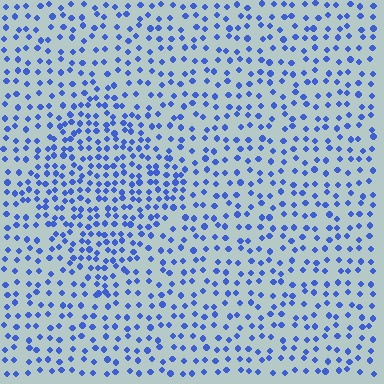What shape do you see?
I see a diamond.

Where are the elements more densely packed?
The elements are more densely packed inside the diamond boundary.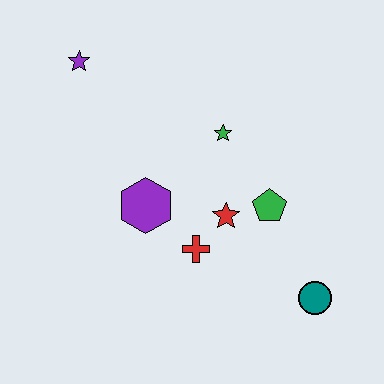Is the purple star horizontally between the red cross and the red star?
No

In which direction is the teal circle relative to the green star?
The teal circle is below the green star.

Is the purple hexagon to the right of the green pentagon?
No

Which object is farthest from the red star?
The purple star is farthest from the red star.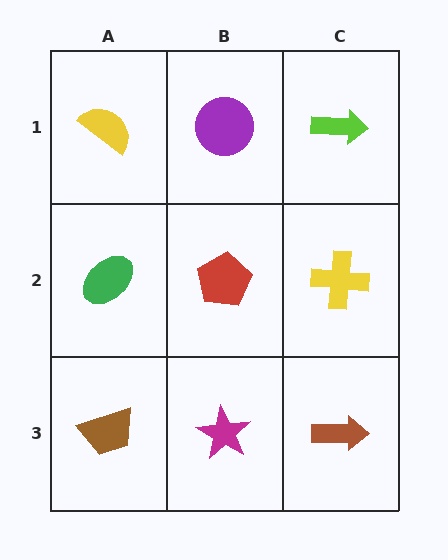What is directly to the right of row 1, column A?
A purple circle.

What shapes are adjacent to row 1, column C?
A yellow cross (row 2, column C), a purple circle (row 1, column B).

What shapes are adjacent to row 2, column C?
A lime arrow (row 1, column C), a brown arrow (row 3, column C), a red pentagon (row 2, column B).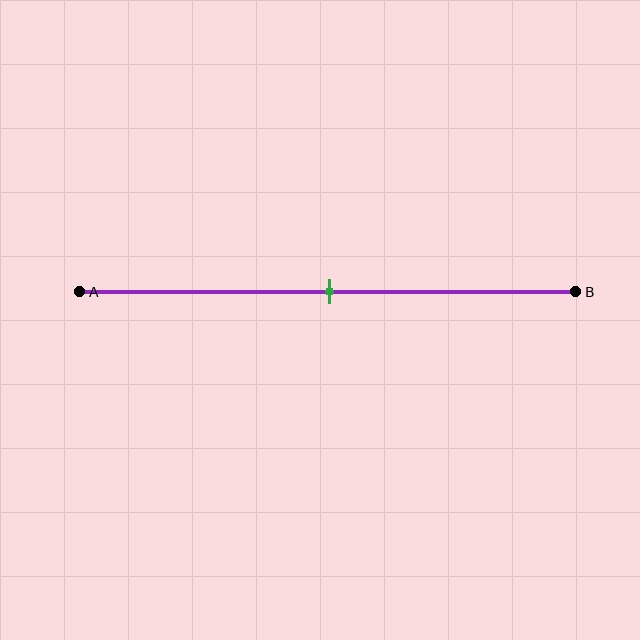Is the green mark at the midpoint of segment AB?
Yes, the mark is approximately at the midpoint.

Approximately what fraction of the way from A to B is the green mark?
The green mark is approximately 50% of the way from A to B.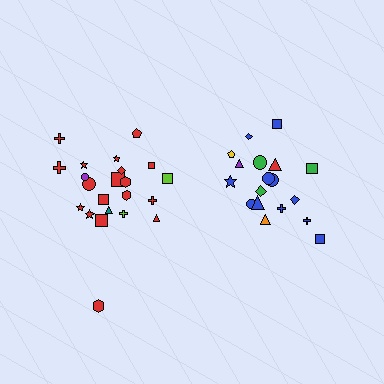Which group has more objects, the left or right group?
The left group.